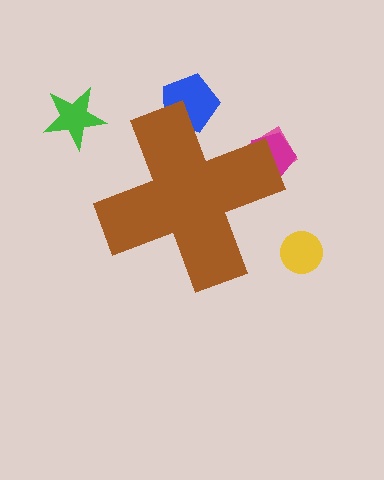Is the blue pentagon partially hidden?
Yes, the blue pentagon is partially hidden behind the brown cross.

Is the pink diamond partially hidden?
Yes, the pink diamond is partially hidden behind the brown cross.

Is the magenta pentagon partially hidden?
Yes, the magenta pentagon is partially hidden behind the brown cross.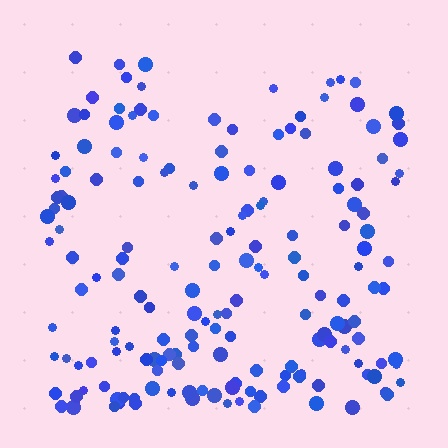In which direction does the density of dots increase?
From top to bottom, with the bottom side densest.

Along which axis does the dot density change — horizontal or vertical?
Vertical.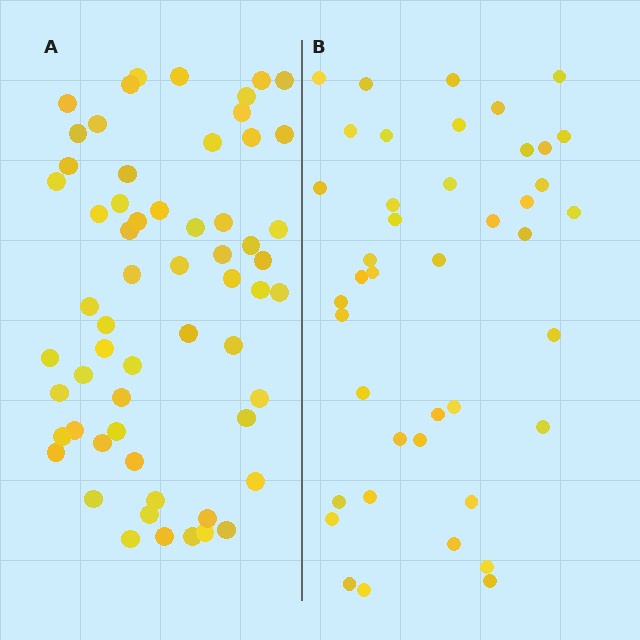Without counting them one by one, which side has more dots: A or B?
Region A (the left region) has more dots.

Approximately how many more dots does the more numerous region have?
Region A has approximately 20 more dots than region B.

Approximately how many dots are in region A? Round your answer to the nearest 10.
About 60 dots.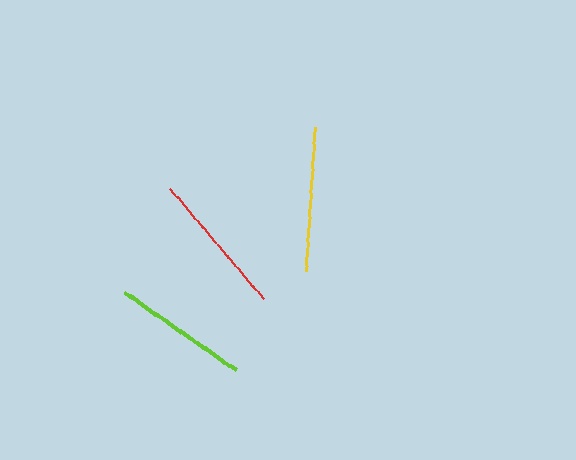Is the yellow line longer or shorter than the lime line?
The yellow line is longer than the lime line.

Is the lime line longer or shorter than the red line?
The red line is longer than the lime line.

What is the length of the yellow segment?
The yellow segment is approximately 146 pixels long.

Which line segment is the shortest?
The lime line is the shortest at approximately 135 pixels.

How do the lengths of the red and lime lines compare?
The red and lime lines are approximately the same length.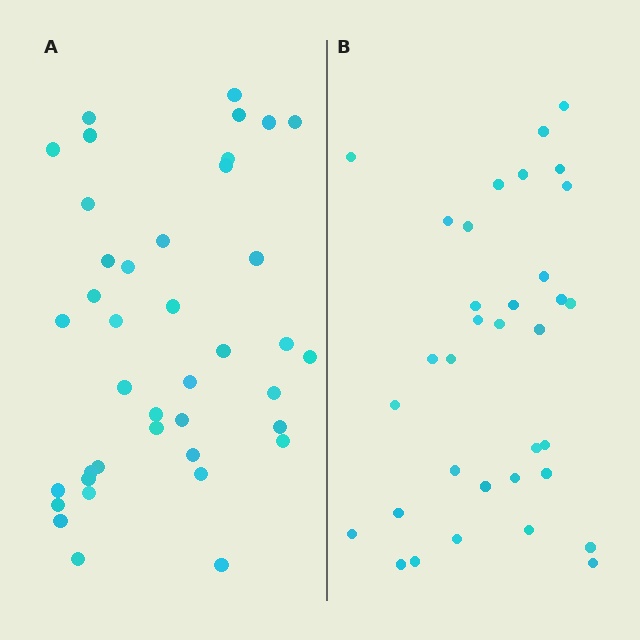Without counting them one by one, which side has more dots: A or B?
Region A (the left region) has more dots.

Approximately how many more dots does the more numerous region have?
Region A has about 6 more dots than region B.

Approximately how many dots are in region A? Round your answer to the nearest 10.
About 40 dots.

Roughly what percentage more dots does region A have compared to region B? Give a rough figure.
About 20% more.